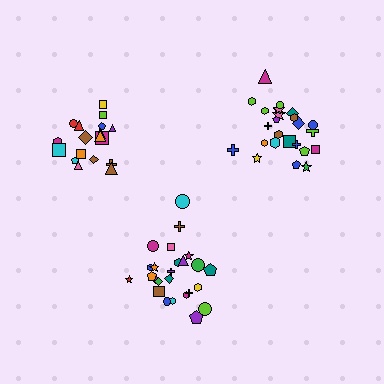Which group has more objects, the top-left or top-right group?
The top-right group.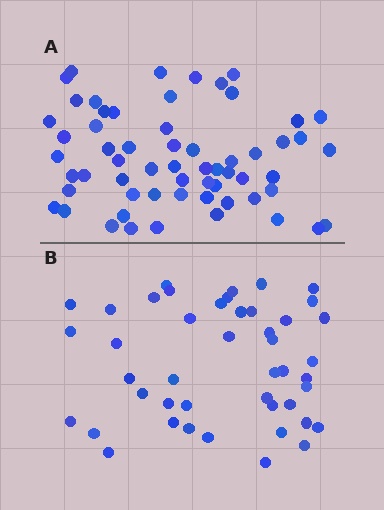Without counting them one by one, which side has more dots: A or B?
Region A (the top region) has more dots.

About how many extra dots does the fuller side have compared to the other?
Region A has approximately 15 more dots than region B.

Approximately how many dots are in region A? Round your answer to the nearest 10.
About 60 dots.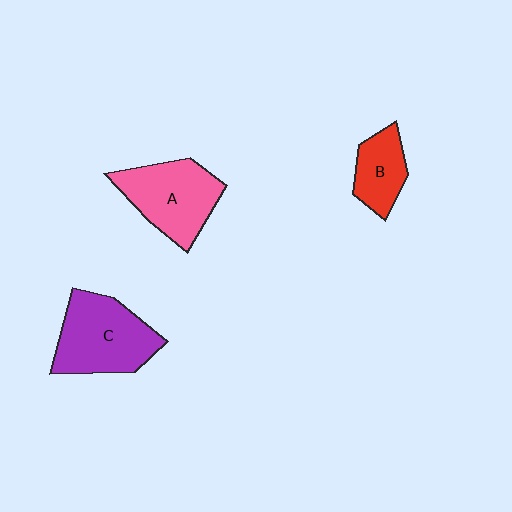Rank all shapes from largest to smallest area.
From largest to smallest: C (purple), A (pink), B (red).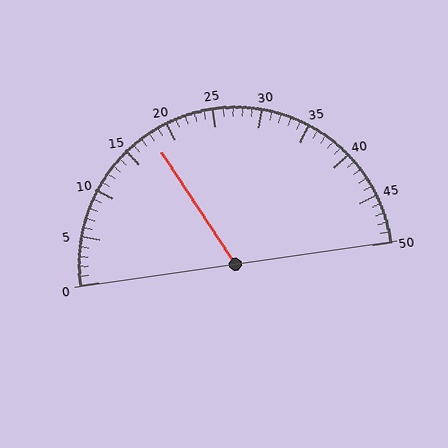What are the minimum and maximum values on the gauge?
The gauge ranges from 0 to 50.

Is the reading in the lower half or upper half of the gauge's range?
The reading is in the lower half of the range (0 to 50).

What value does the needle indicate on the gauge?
The needle indicates approximately 18.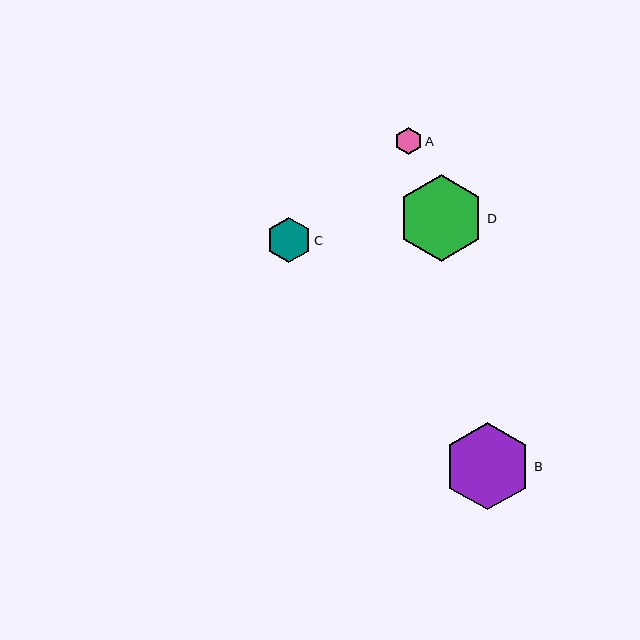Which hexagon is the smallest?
Hexagon A is the smallest with a size of approximately 27 pixels.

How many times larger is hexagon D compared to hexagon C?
Hexagon D is approximately 1.9 times the size of hexagon C.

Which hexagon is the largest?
Hexagon B is the largest with a size of approximately 87 pixels.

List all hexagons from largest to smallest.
From largest to smallest: B, D, C, A.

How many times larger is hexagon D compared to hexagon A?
Hexagon D is approximately 3.2 times the size of hexagon A.